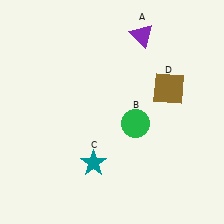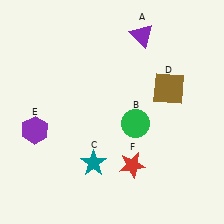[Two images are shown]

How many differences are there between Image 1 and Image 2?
There are 2 differences between the two images.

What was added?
A purple hexagon (E), a red star (F) were added in Image 2.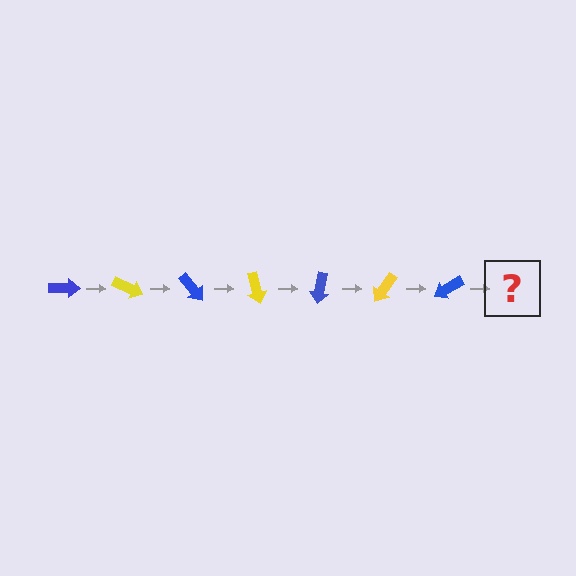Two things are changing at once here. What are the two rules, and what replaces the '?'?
The two rules are that it rotates 25 degrees each step and the color cycles through blue and yellow. The '?' should be a yellow arrow, rotated 175 degrees from the start.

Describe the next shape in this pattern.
It should be a yellow arrow, rotated 175 degrees from the start.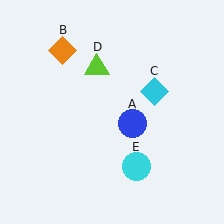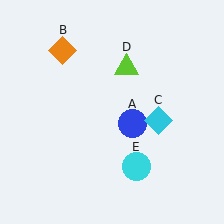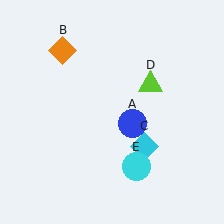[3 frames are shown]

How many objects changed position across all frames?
2 objects changed position: cyan diamond (object C), lime triangle (object D).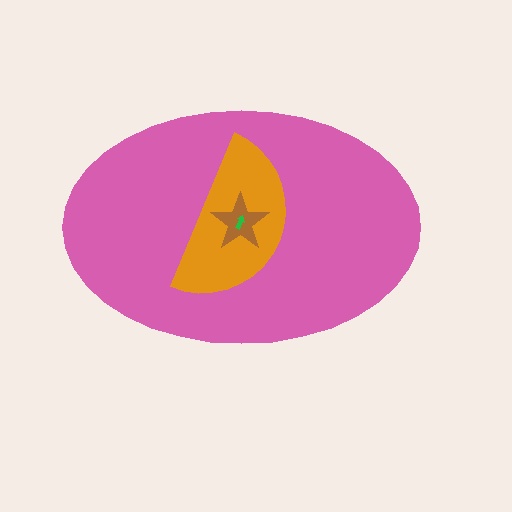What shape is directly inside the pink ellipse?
The orange semicircle.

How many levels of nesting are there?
4.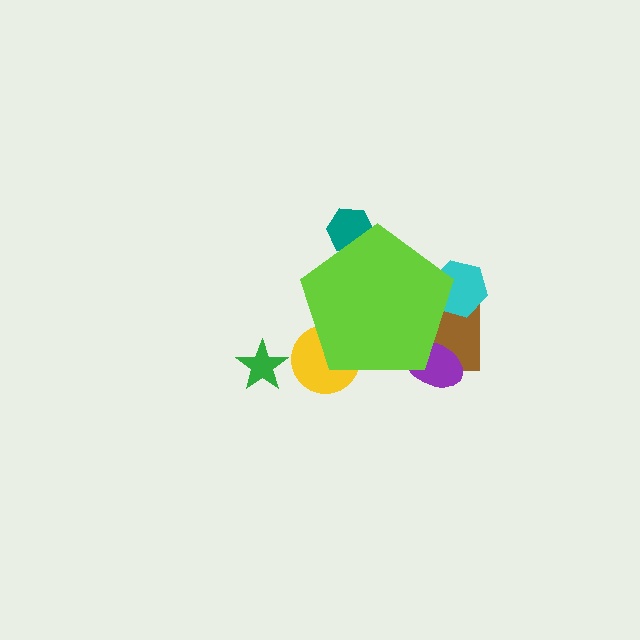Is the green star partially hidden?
No, the green star is fully visible.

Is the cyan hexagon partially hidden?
Yes, the cyan hexagon is partially hidden behind the lime pentagon.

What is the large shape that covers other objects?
A lime pentagon.